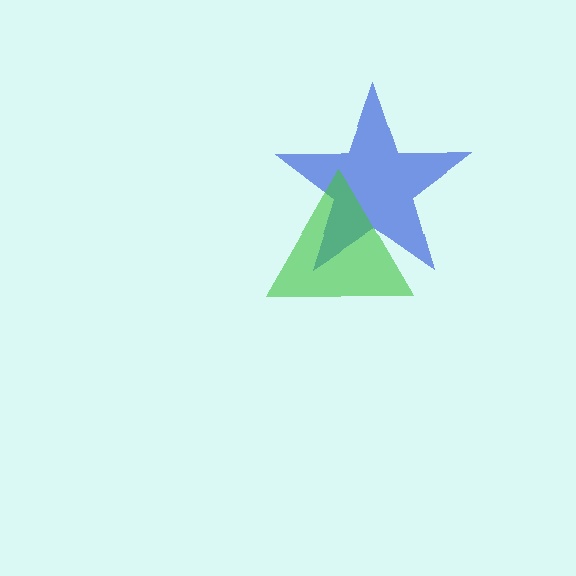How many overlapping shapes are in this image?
There are 2 overlapping shapes in the image.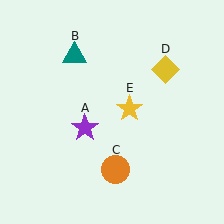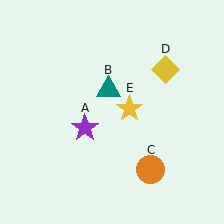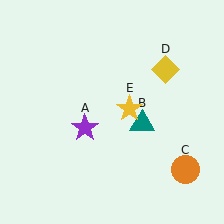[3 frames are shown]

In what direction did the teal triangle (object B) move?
The teal triangle (object B) moved down and to the right.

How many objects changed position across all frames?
2 objects changed position: teal triangle (object B), orange circle (object C).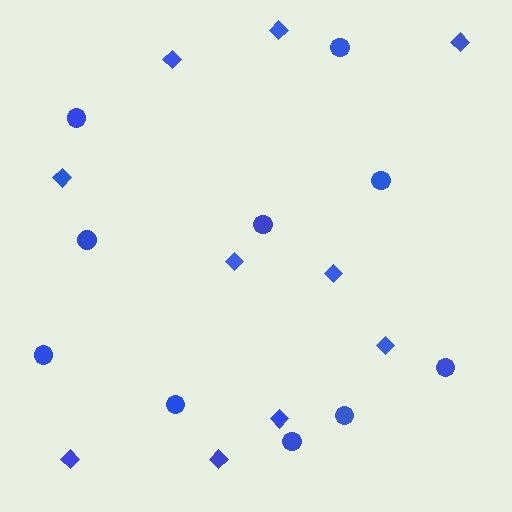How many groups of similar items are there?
There are 2 groups: one group of circles (10) and one group of diamonds (10).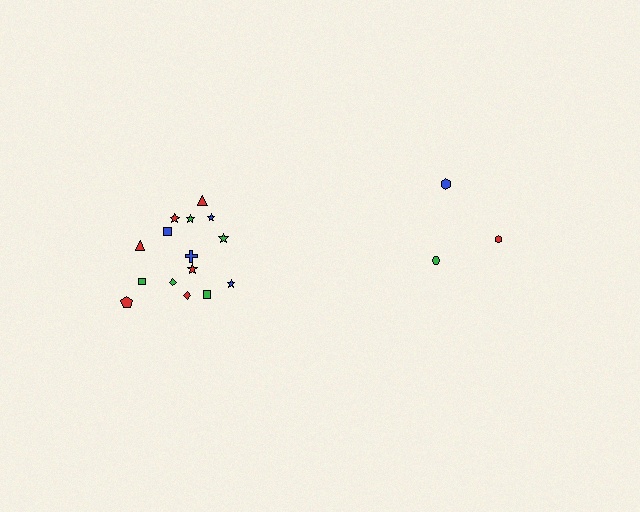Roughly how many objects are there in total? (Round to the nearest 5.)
Roughly 20 objects in total.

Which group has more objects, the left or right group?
The left group.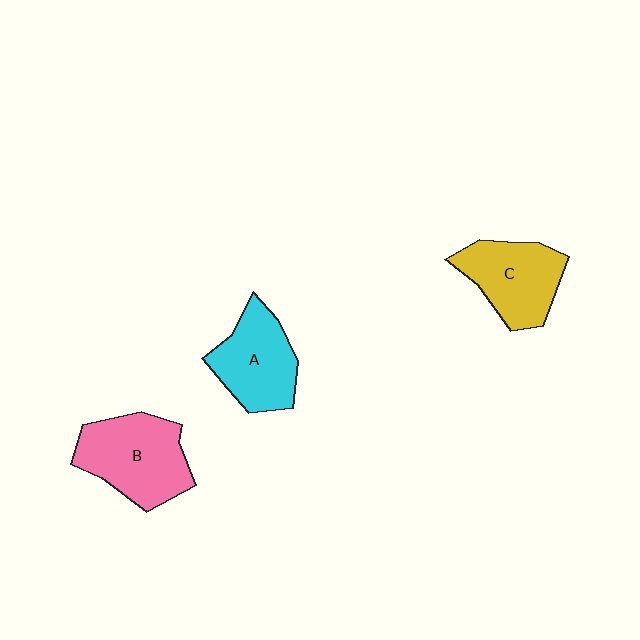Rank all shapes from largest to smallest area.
From largest to smallest: B (pink), A (cyan), C (yellow).